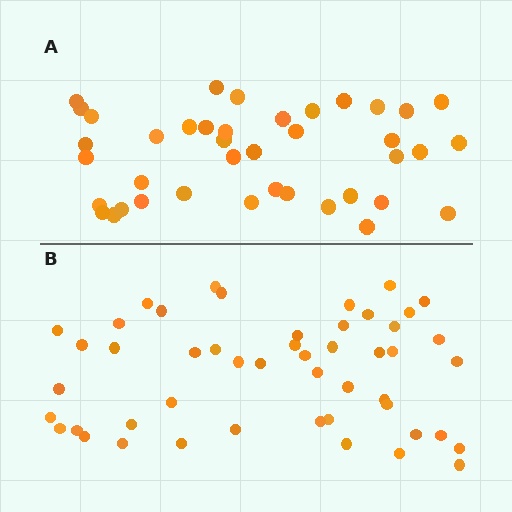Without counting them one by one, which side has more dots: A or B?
Region B (the bottom region) has more dots.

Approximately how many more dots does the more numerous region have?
Region B has roughly 8 or so more dots than region A.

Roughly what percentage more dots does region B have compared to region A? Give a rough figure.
About 20% more.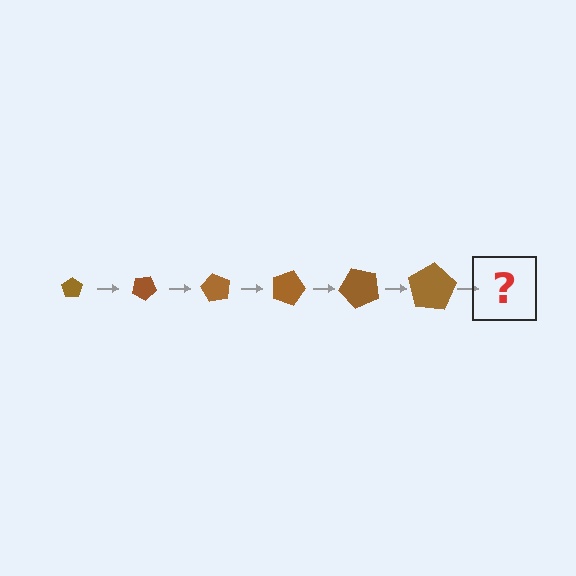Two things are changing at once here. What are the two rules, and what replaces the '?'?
The two rules are that the pentagon grows larger each step and it rotates 30 degrees each step. The '?' should be a pentagon, larger than the previous one and rotated 180 degrees from the start.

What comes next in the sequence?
The next element should be a pentagon, larger than the previous one and rotated 180 degrees from the start.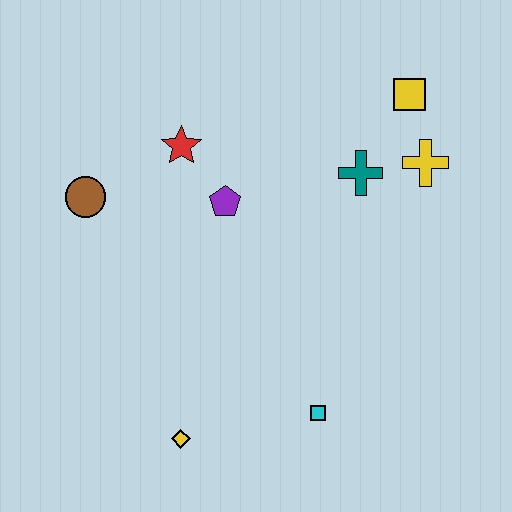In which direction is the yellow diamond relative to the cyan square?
The yellow diamond is to the left of the cyan square.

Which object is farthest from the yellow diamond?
The yellow square is farthest from the yellow diamond.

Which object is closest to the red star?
The purple pentagon is closest to the red star.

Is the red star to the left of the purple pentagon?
Yes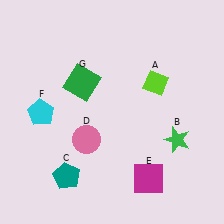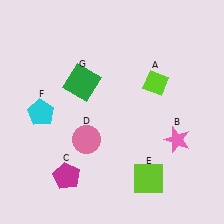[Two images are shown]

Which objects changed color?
B changed from green to pink. C changed from teal to magenta. E changed from magenta to lime.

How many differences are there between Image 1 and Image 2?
There are 3 differences between the two images.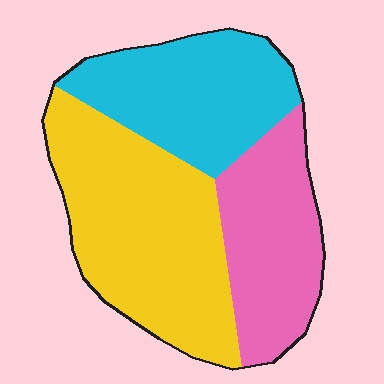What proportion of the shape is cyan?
Cyan covers about 30% of the shape.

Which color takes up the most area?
Yellow, at roughly 45%.